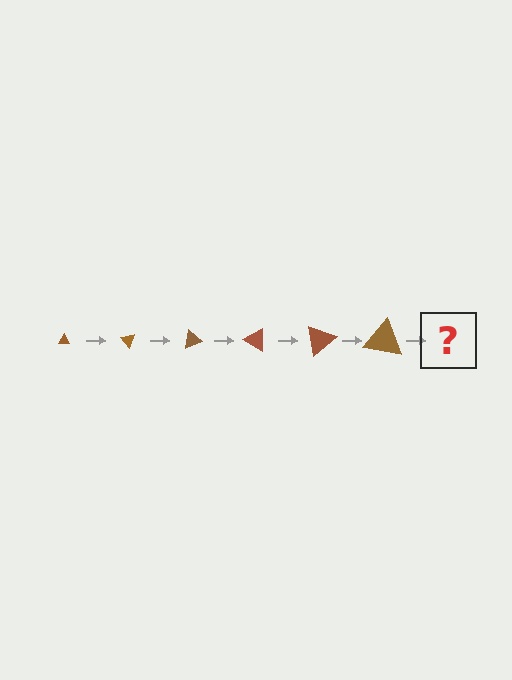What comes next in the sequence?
The next element should be a triangle, larger than the previous one and rotated 300 degrees from the start.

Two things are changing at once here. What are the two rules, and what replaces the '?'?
The two rules are that the triangle grows larger each step and it rotates 50 degrees each step. The '?' should be a triangle, larger than the previous one and rotated 300 degrees from the start.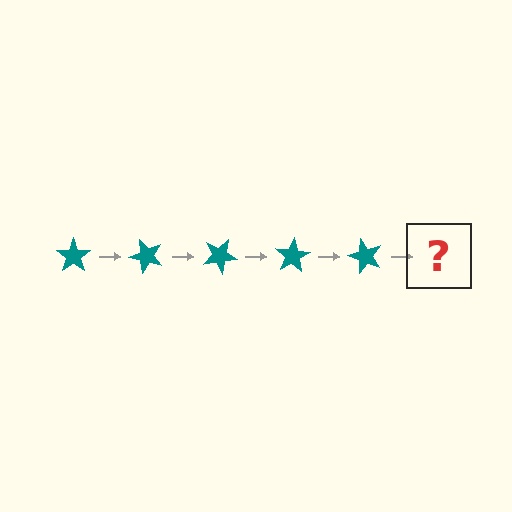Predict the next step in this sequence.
The next step is a teal star rotated 250 degrees.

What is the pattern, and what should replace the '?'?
The pattern is that the star rotates 50 degrees each step. The '?' should be a teal star rotated 250 degrees.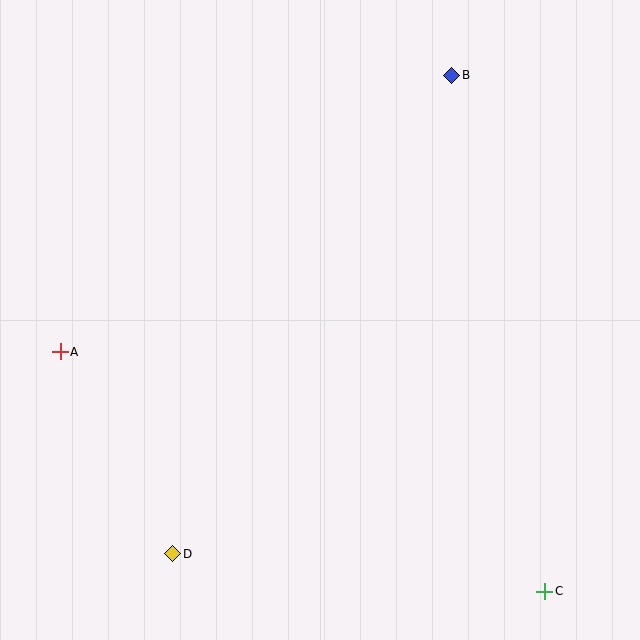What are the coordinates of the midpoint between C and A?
The midpoint between C and A is at (302, 472).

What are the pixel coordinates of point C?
Point C is at (545, 591).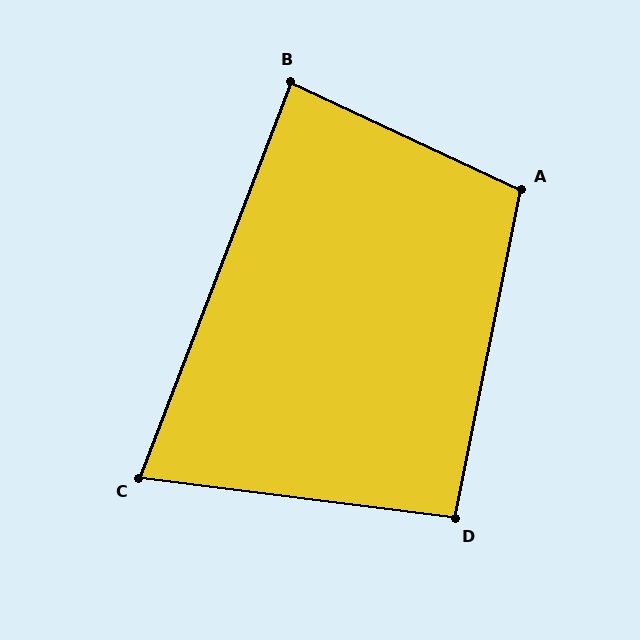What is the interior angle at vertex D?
Approximately 94 degrees (approximately right).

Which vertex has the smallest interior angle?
C, at approximately 76 degrees.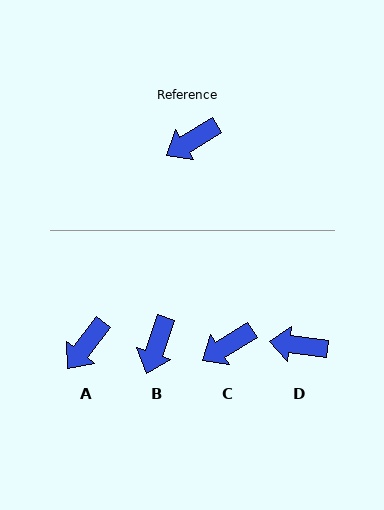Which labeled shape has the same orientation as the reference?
C.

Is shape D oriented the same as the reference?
No, it is off by about 39 degrees.